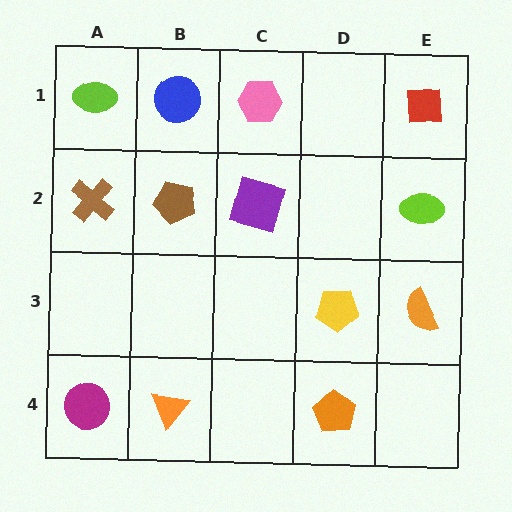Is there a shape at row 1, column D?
No, that cell is empty.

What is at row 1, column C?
A pink hexagon.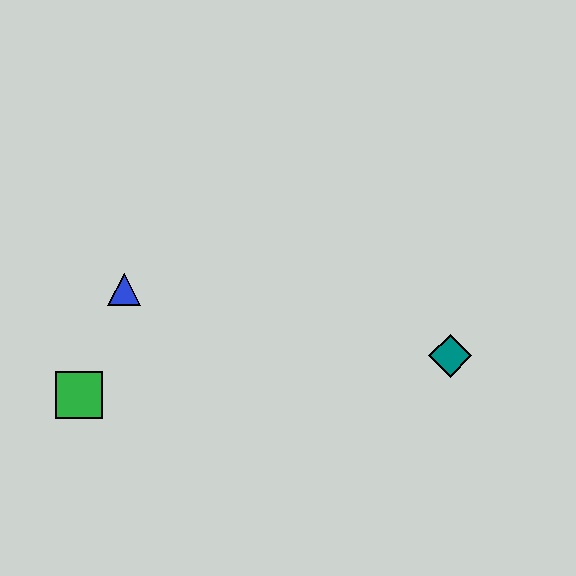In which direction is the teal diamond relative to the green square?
The teal diamond is to the right of the green square.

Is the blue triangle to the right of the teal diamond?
No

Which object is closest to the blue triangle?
The green square is closest to the blue triangle.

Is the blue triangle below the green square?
No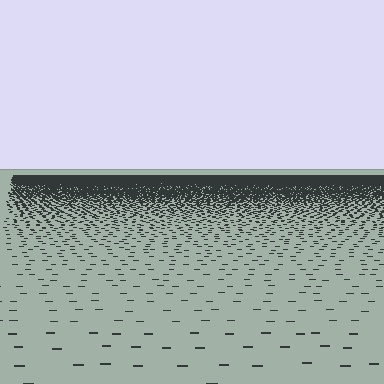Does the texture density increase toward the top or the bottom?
Density increases toward the top.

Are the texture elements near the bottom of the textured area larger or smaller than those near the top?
Larger. Near the bottom, elements are closer to the viewer and appear at a bigger on-screen size.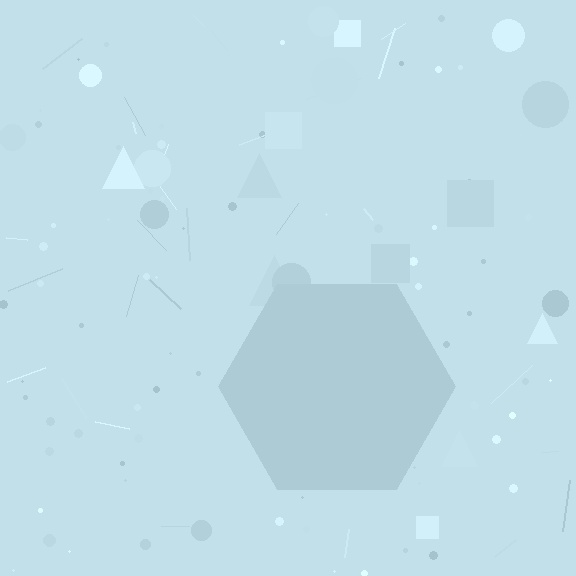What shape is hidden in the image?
A hexagon is hidden in the image.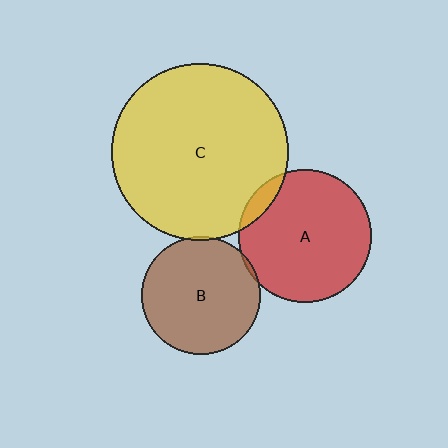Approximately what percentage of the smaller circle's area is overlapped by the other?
Approximately 5%.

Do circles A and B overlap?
Yes.